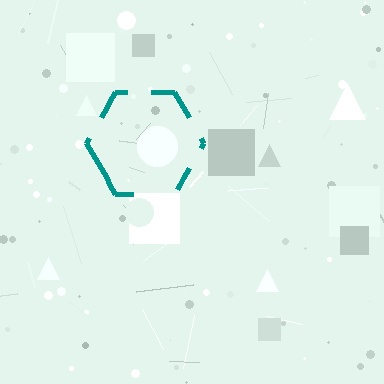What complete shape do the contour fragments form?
The contour fragments form a hexagon.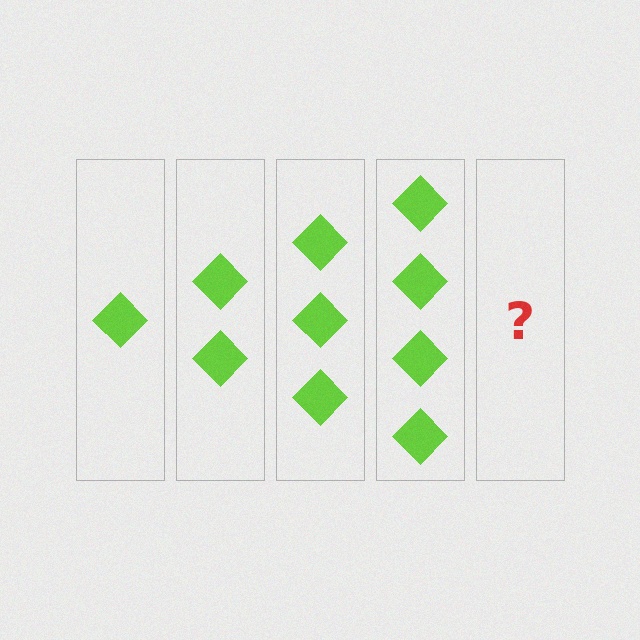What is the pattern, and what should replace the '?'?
The pattern is that each step adds one more diamond. The '?' should be 5 diamonds.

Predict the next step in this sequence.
The next step is 5 diamonds.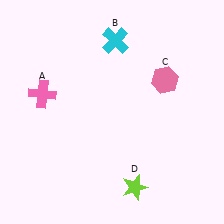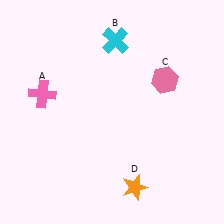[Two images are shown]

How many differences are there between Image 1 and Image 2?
There is 1 difference between the two images.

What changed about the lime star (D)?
In Image 1, D is lime. In Image 2, it changed to orange.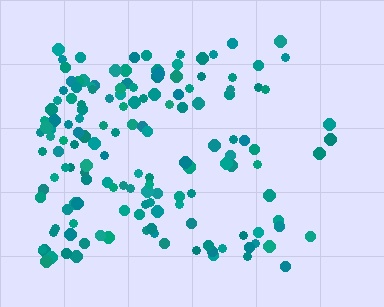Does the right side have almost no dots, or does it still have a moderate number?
Still a moderate number, just noticeably fewer than the left.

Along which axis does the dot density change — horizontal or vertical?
Horizontal.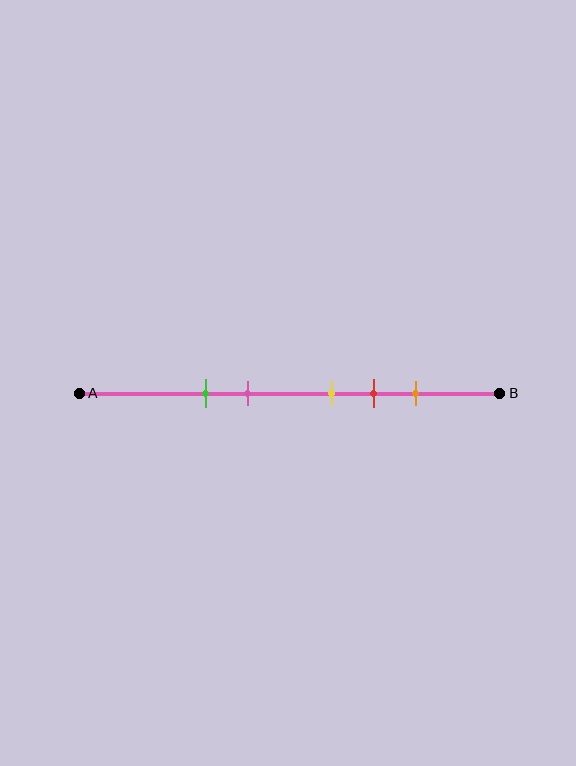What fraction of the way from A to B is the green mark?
The green mark is approximately 30% (0.3) of the way from A to B.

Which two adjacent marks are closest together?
The yellow and red marks are the closest adjacent pair.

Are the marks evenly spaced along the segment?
No, the marks are not evenly spaced.